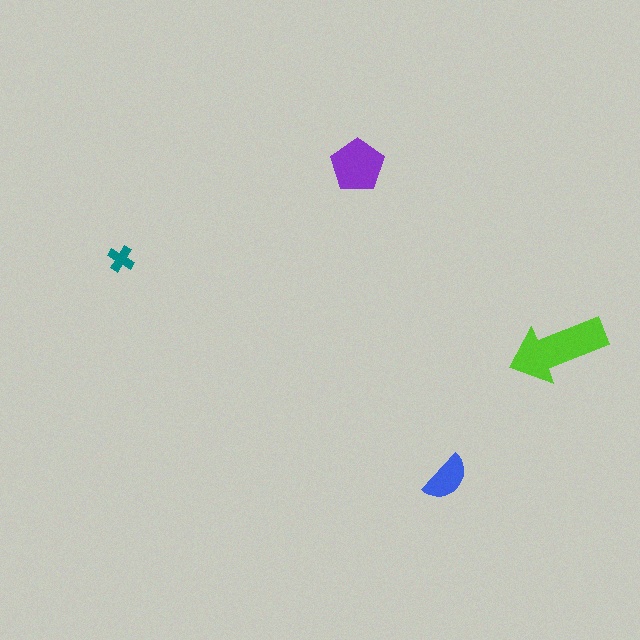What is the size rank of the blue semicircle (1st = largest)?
3rd.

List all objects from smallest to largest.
The teal cross, the blue semicircle, the purple pentagon, the lime arrow.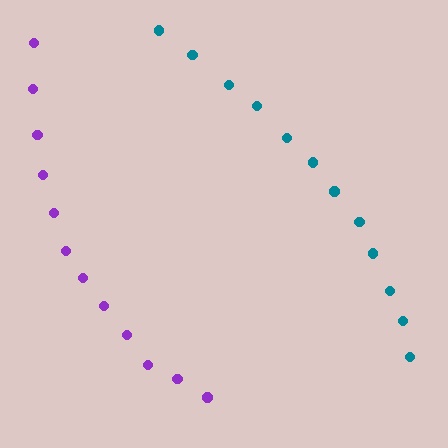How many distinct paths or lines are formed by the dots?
There are 2 distinct paths.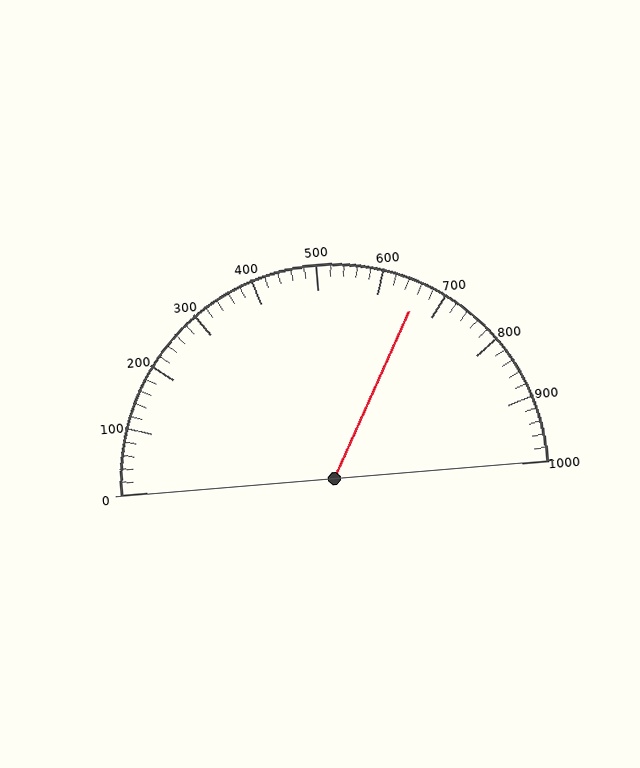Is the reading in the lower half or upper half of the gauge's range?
The reading is in the upper half of the range (0 to 1000).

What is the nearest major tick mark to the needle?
The nearest major tick mark is 700.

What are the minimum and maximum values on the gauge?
The gauge ranges from 0 to 1000.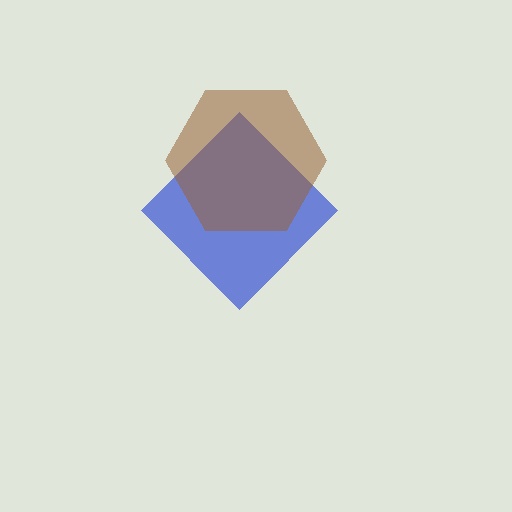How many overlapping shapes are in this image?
There are 2 overlapping shapes in the image.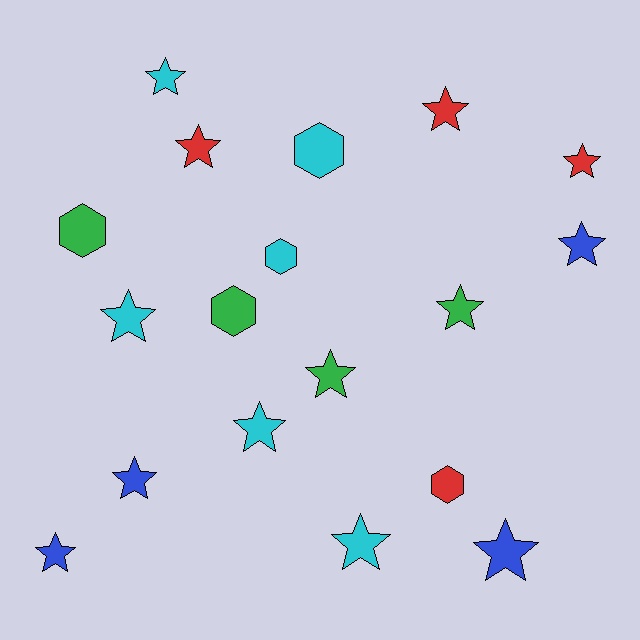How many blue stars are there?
There are 4 blue stars.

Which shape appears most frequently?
Star, with 13 objects.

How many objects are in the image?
There are 18 objects.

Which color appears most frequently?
Cyan, with 6 objects.